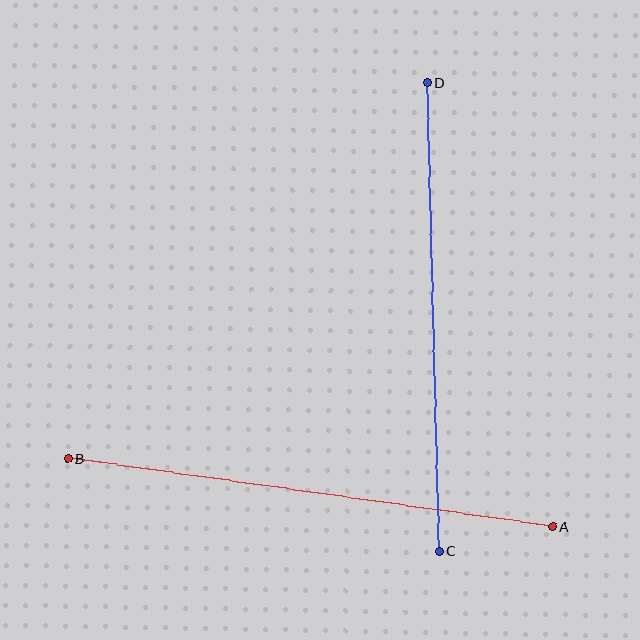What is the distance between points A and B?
The distance is approximately 490 pixels.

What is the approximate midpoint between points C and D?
The midpoint is at approximately (433, 317) pixels.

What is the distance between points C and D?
The distance is approximately 469 pixels.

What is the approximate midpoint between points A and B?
The midpoint is at approximately (310, 493) pixels.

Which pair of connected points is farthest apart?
Points A and B are farthest apart.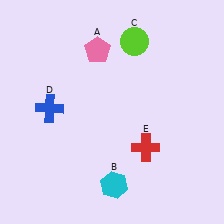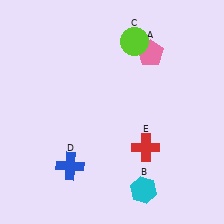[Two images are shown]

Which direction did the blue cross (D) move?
The blue cross (D) moved down.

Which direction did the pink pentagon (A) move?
The pink pentagon (A) moved right.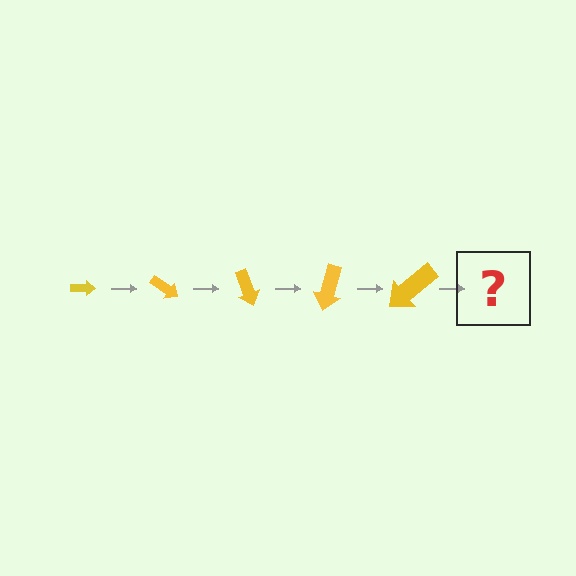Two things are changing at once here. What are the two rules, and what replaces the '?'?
The two rules are that the arrow grows larger each step and it rotates 35 degrees each step. The '?' should be an arrow, larger than the previous one and rotated 175 degrees from the start.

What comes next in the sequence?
The next element should be an arrow, larger than the previous one and rotated 175 degrees from the start.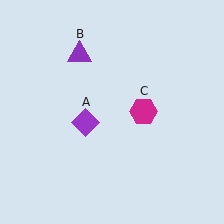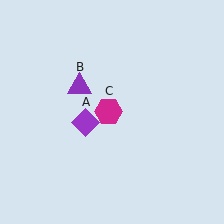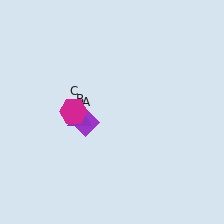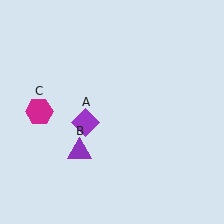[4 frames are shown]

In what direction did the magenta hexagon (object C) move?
The magenta hexagon (object C) moved left.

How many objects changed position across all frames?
2 objects changed position: purple triangle (object B), magenta hexagon (object C).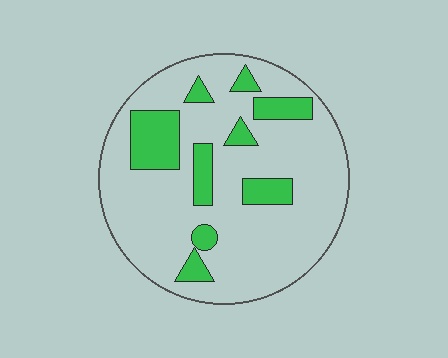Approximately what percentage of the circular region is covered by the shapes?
Approximately 20%.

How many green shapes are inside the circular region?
9.